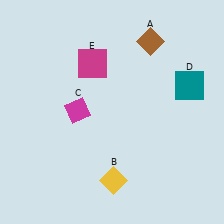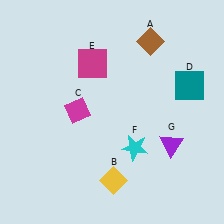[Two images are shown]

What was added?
A cyan star (F), a purple triangle (G) were added in Image 2.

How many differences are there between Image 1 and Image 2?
There are 2 differences between the two images.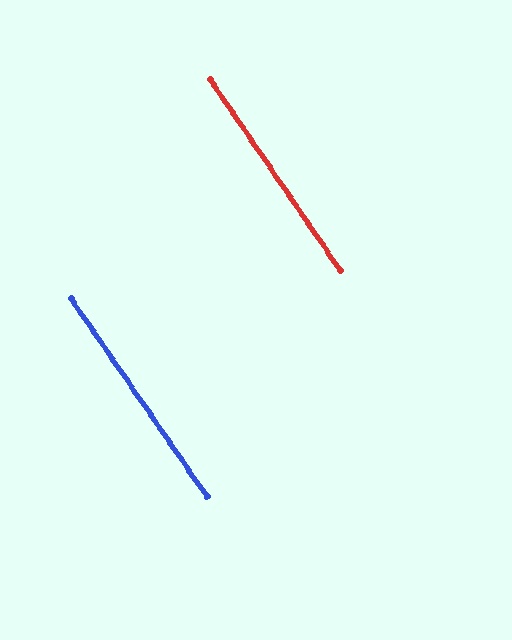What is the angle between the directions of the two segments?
Approximately 0 degrees.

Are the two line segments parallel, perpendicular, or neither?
Parallel — their directions differ by only 0.1°.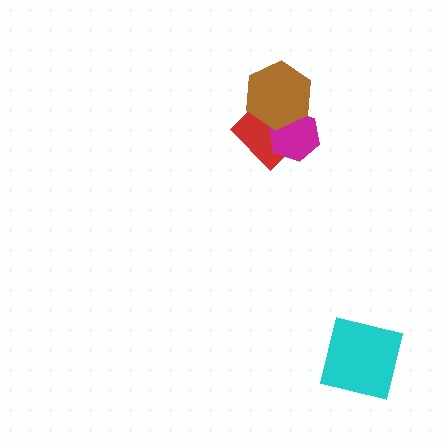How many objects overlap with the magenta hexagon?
2 objects overlap with the magenta hexagon.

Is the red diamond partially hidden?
Yes, it is partially covered by another shape.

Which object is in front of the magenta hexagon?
The brown hexagon is in front of the magenta hexagon.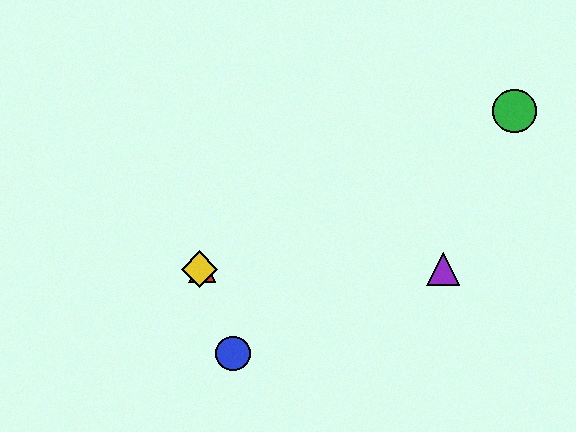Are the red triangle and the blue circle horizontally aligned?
No, the red triangle is at y≈269 and the blue circle is at y≈354.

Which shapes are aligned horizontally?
The red triangle, the yellow diamond, the purple triangle are aligned horizontally.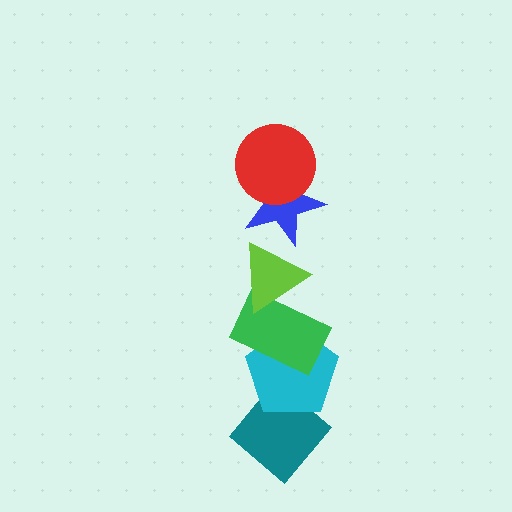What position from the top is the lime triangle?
The lime triangle is 3rd from the top.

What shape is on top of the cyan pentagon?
The green rectangle is on top of the cyan pentagon.